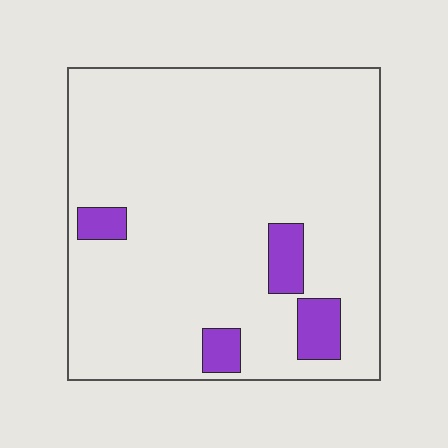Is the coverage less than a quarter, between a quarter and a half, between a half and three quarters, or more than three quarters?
Less than a quarter.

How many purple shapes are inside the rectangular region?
4.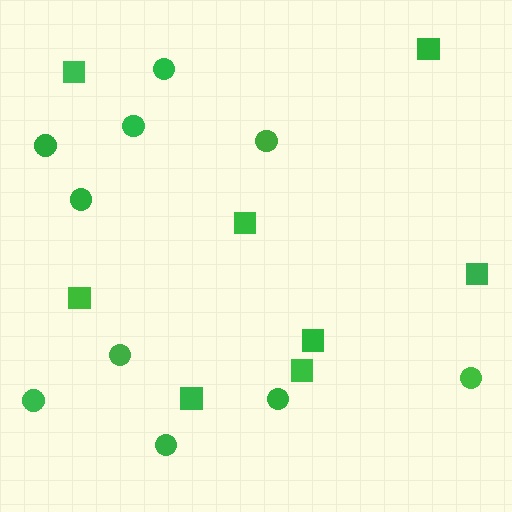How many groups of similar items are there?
There are 2 groups: one group of squares (8) and one group of circles (10).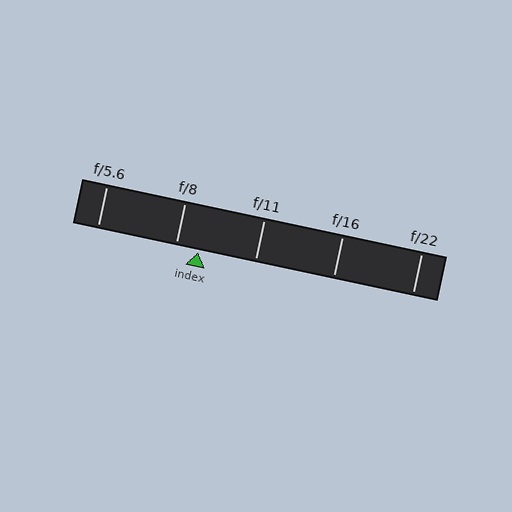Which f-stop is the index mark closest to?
The index mark is closest to f/8.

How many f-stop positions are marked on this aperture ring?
There are 5 f-stop positions marked.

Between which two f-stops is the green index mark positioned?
The index mark is between f/8 and f/11.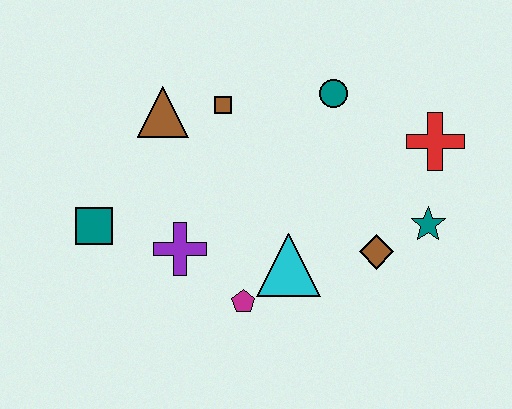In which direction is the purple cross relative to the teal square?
The purple cross is to the right of the teal square.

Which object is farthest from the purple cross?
The red cross is farthest from the purple cross.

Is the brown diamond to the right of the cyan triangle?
Yes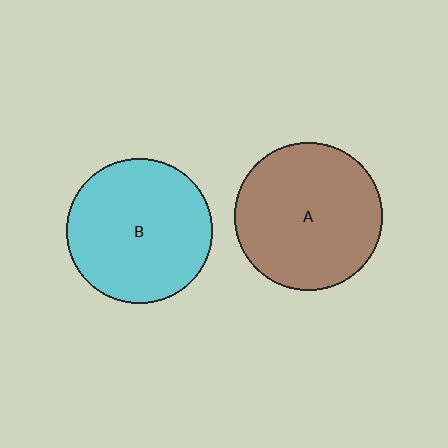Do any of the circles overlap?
No, none of the circles overlap.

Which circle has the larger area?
Circle A (brown).